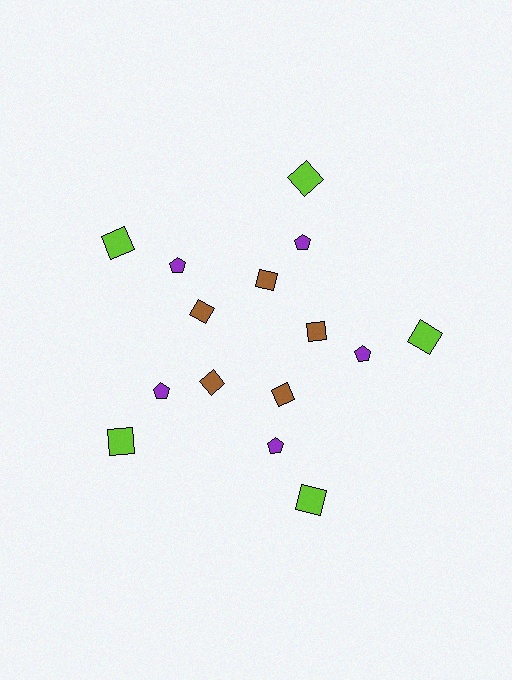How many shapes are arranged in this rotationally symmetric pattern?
There are 15 shapes, arranged in 5 groups of 3.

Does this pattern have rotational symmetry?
Yes, this pattern has 5-fold rotational symmetry. It looks the same after rotating 72 degrees around the center.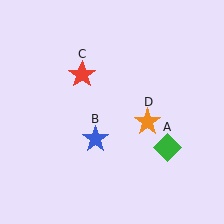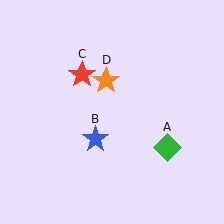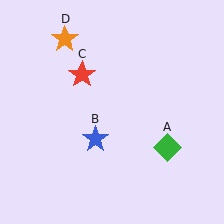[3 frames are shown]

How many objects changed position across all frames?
1 object changed position: orange star (object D).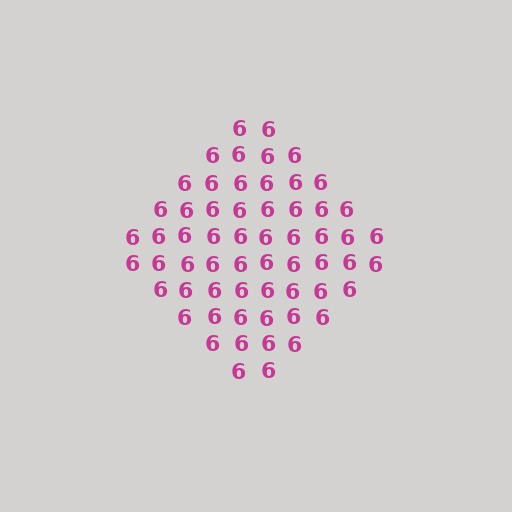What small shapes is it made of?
It is made of small digit 6's.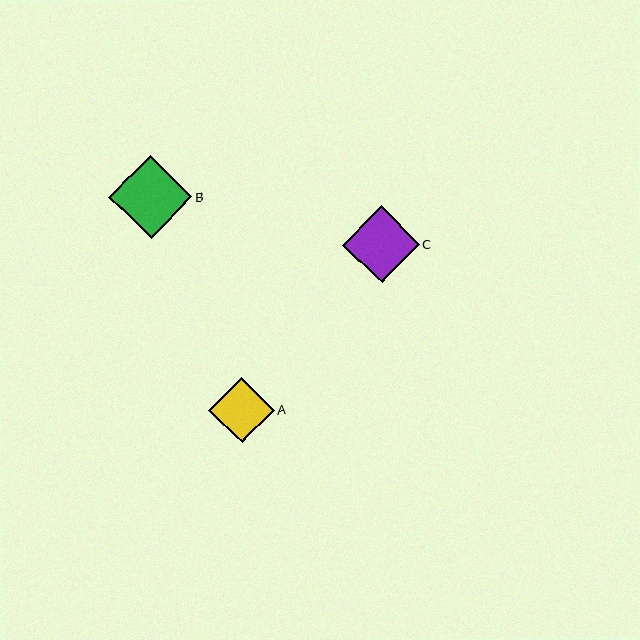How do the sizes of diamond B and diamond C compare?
Diamond B and diamond C are approximately the same size.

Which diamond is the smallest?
Diamond A is the smallest with a size of approximately 66 pixels.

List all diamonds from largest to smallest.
From largest to smallest: B, C, A.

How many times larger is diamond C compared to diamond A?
Diamond C is approximately 1.2 times the size of diamond A.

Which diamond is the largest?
Diamond B is the largest with a size of approximately 83 pixels.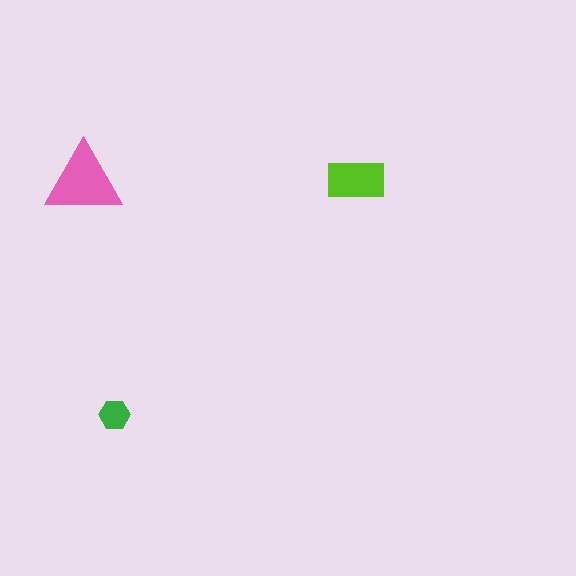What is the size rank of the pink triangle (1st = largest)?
1st.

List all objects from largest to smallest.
The pink triangle, the lime rectangle, the green hexagon.